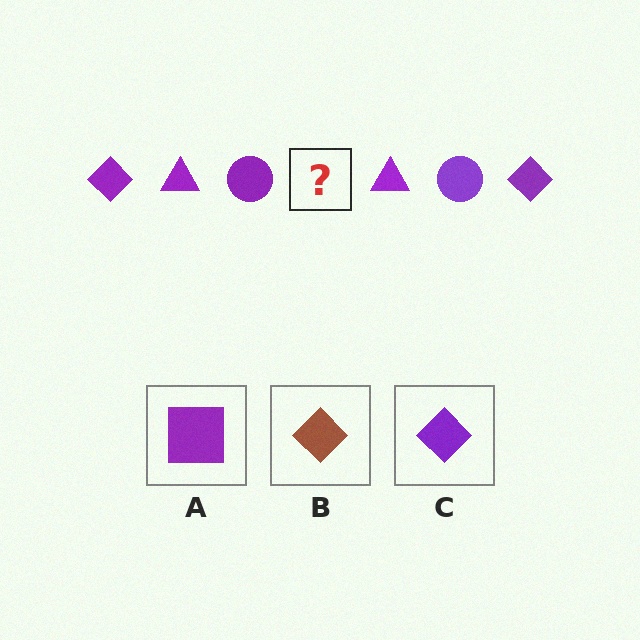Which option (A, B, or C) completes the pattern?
C.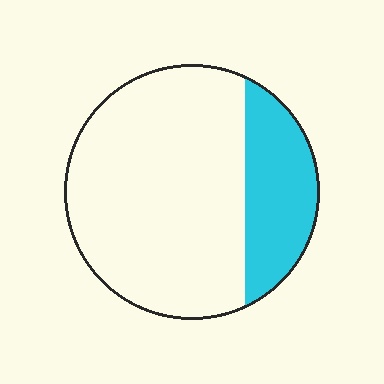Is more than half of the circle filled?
No.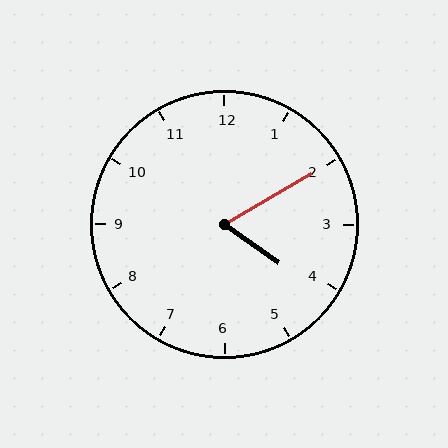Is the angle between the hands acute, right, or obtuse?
It is acute.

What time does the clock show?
4:10.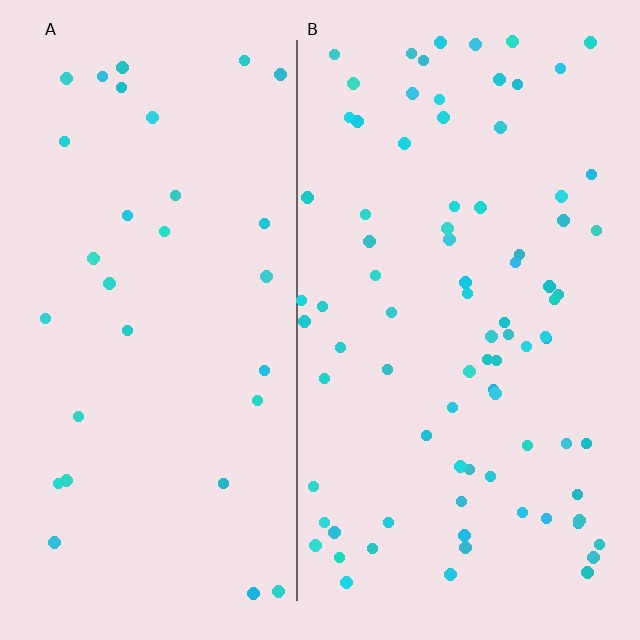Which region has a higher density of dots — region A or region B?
B (the right).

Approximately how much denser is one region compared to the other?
Approximately 2.7× — region B over region A.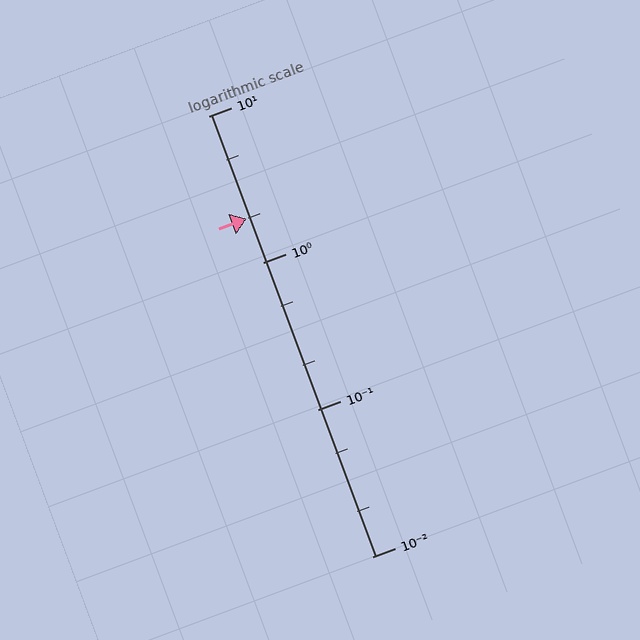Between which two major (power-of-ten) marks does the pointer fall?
The pointer is between 1 and 10.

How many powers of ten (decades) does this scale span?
The scale spans 3 decades, from 0.01 to 10.